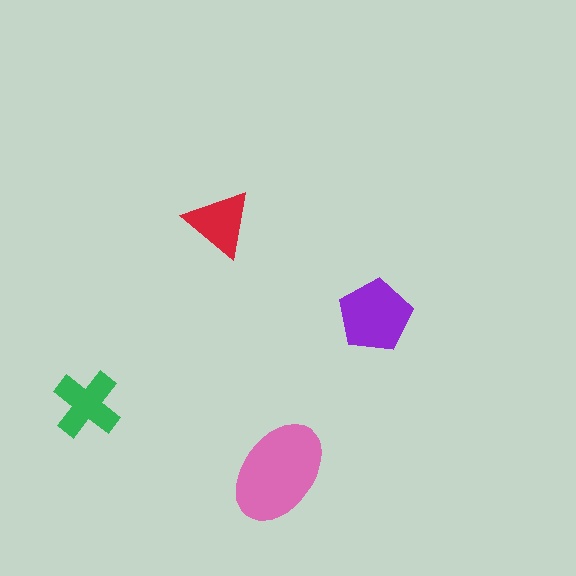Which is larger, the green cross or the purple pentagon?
The purple pentagon.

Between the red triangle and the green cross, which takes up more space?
The green cross.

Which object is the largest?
The pink ellipse.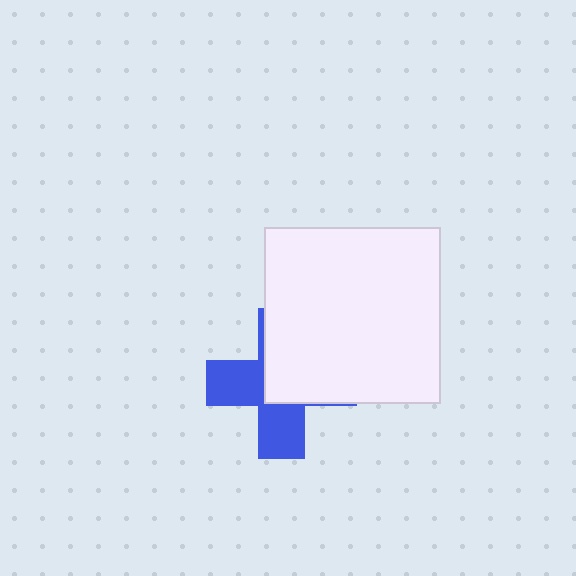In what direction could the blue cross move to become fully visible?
The blue cross could move toward the lower-left. That would shift it out from behind the white square entirely.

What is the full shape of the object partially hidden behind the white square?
The partially hidden object is a blue cross.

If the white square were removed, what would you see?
You would see the complete blue cross.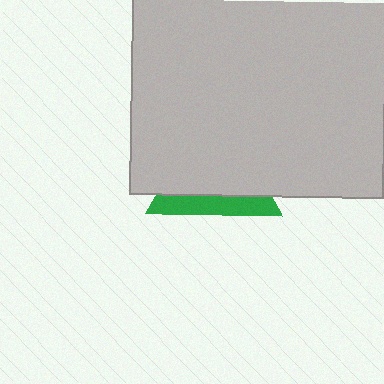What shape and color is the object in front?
The object in front is a light gray square.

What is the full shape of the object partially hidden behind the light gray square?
The partially hidden object is a green triangle.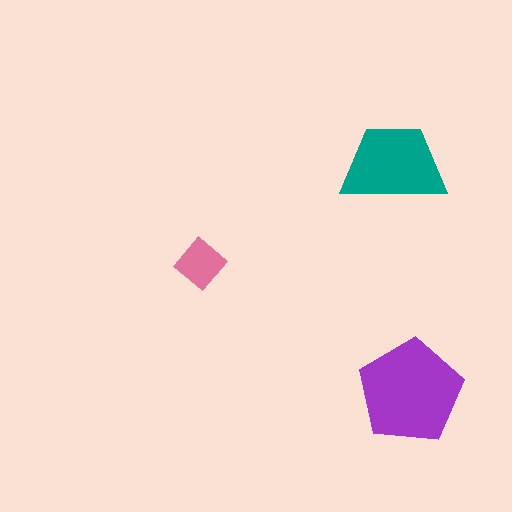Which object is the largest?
The purple pentagon.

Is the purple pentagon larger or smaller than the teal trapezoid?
Larger.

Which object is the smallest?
The pink diamond.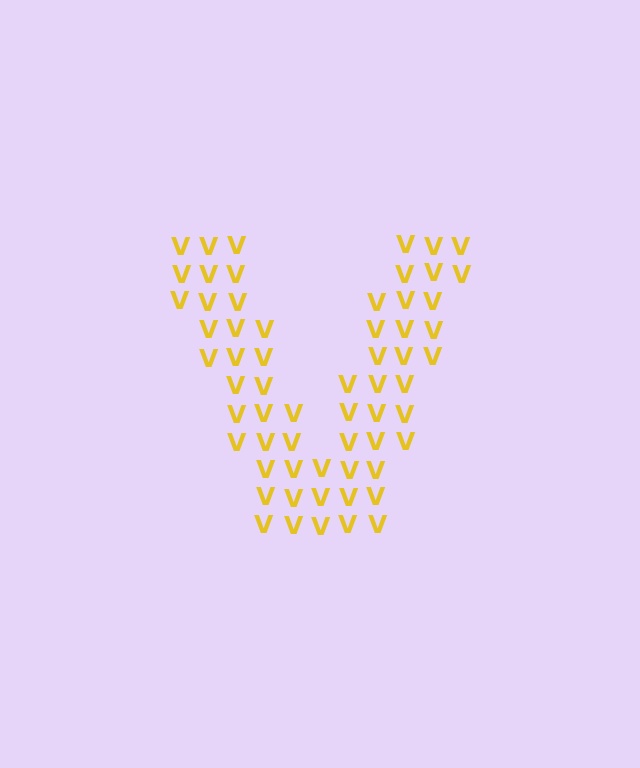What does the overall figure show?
The overall figure shows the letter V.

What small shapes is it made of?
It is made of small letter V's.